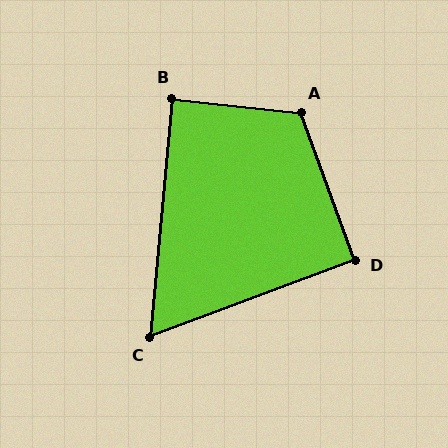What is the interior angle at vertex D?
Approximately 91 degrees (approximately right).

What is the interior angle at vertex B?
Approximately 89 degrees (approximately right).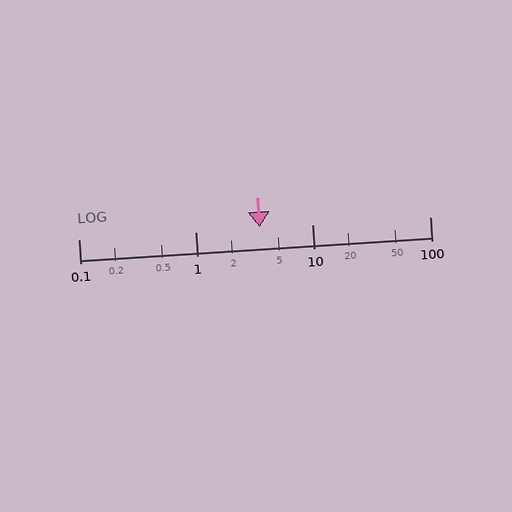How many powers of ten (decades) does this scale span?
The scale spans 3 decades, from 0.1 to 100.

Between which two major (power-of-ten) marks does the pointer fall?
The pointer is between 1 and 10.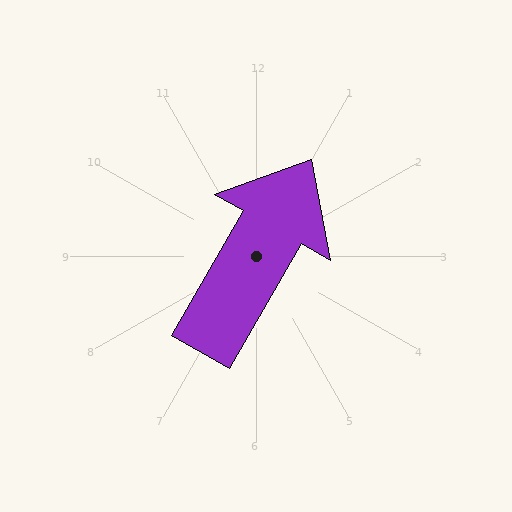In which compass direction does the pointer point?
Northeast.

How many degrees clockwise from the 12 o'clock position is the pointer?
Approximately 30 degrees.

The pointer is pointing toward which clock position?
Roughly 1 o'clock.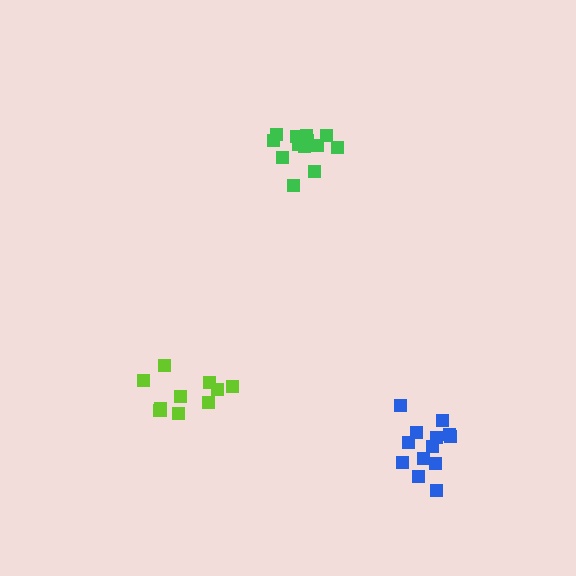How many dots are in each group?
Group 1: 10 dots, Group 2: 13 dots, Group 3: 13 dots (36 total).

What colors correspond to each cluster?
The clusters are colored: lime, blue, green.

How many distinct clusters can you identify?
There are 3 distinct clusters.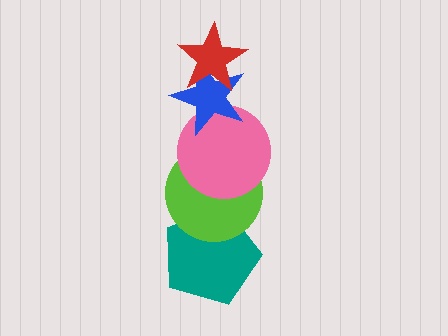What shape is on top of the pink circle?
The blue star is on top of the pink circle.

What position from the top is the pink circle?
The pink circle is 3rd from the top.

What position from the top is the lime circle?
The lime circle is 4th from the top.